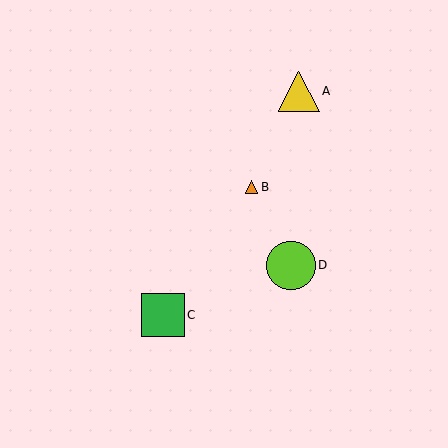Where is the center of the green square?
The center of the green square is at (163, 315).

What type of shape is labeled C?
Shape C is a green square.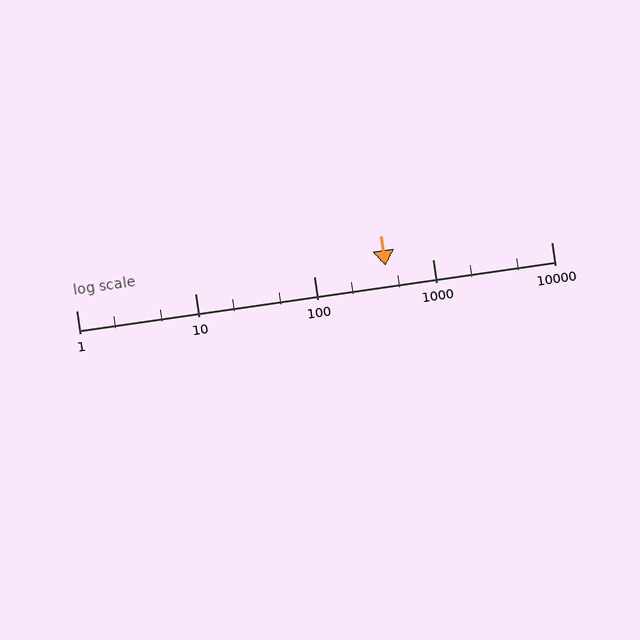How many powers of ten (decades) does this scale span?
The scale spans 4 decades, from 1 to 10000.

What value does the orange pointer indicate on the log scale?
The pointer indicates approximately 400.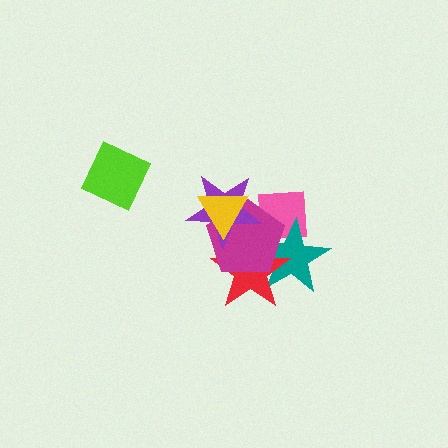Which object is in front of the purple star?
The yellow triangle is in front of the purple star.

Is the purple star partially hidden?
Yes, it is partially covered by another shape.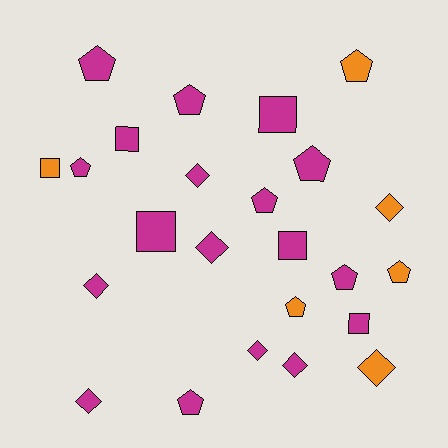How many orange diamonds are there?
There are 2 orange diamonds.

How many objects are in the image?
There are 24 objects.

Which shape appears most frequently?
Pentagon, with 10 objects.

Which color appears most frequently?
Magenta, with 18 objects.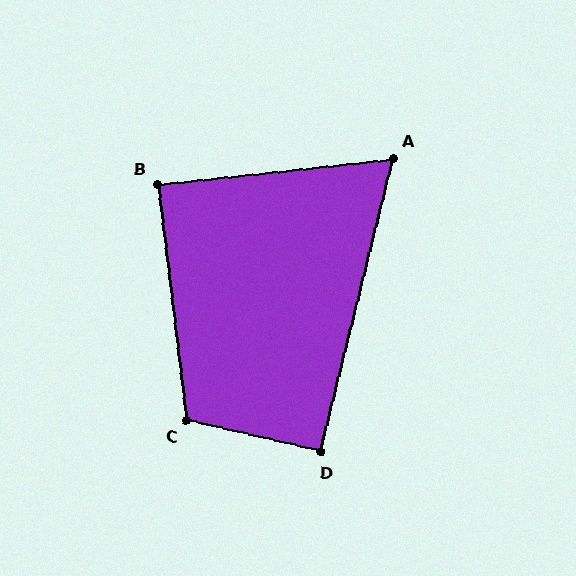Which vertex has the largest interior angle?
C, at approximately 110 degrees.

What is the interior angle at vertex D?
Approximately 91 degrees (approximately right).